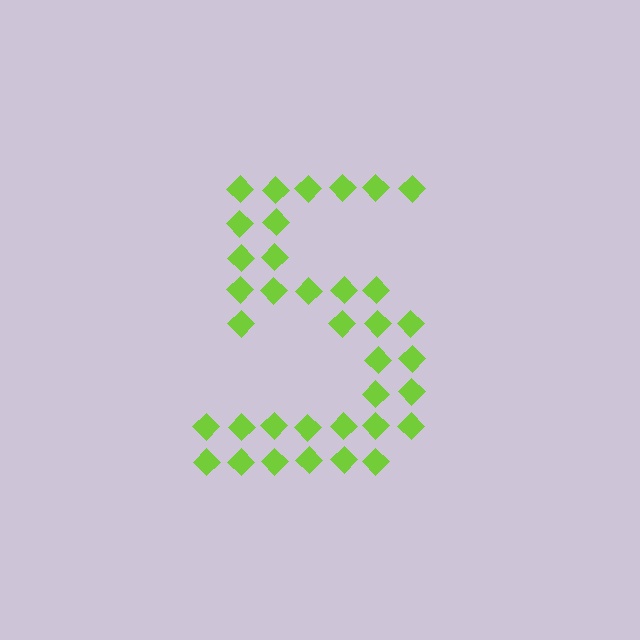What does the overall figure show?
The overall figure shows the digit 5.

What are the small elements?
The small elements are diamonds.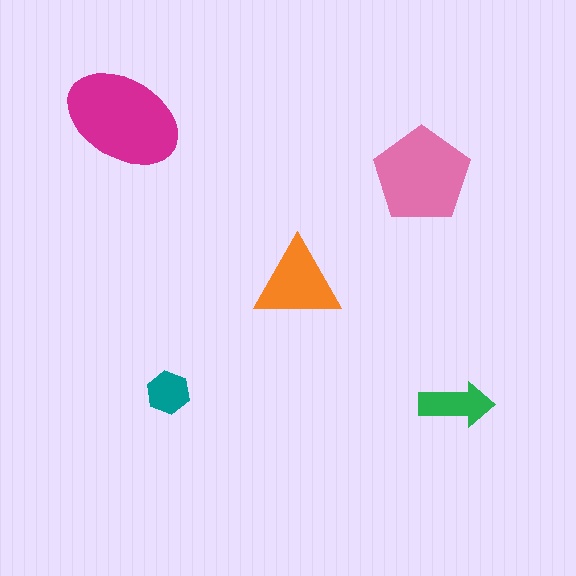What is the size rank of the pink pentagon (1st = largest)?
2nd.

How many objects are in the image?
There are 5 objects in the image.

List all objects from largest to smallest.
The magenta ellipse, the pink pentagon, the orange triangle, the green arrow, the teal hexagon.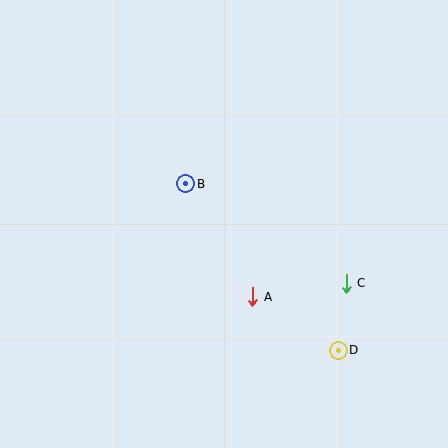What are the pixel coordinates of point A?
Point A is at (253, 297).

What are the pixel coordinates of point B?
Point B is at (186, 184).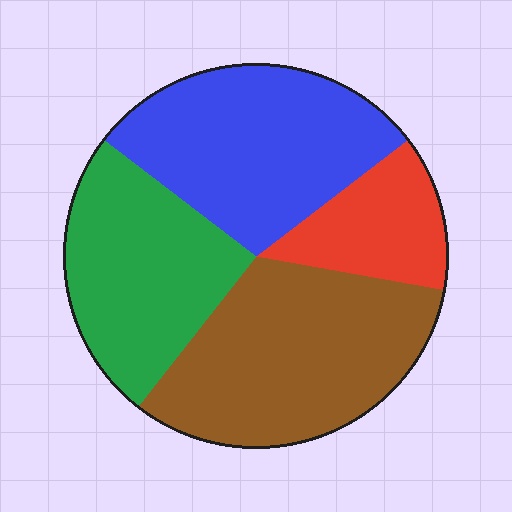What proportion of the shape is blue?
Blue covers roughly 30% of the shape.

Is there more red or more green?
Green.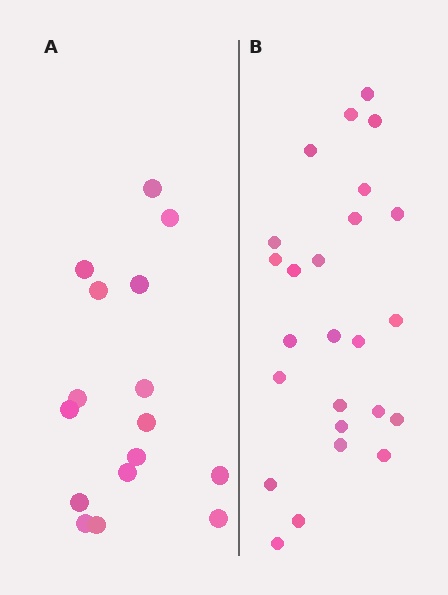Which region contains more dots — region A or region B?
Region B (the right region) has more dots.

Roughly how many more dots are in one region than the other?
Region B has roughly 8 or so more dots than region A.